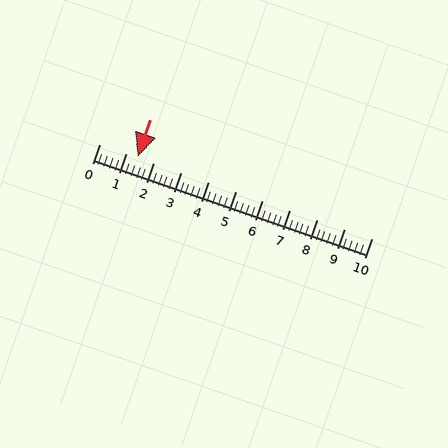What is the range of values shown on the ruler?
The ruler shows values from 0 to 10.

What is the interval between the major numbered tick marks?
The major tick marks are spaced 1 units apart.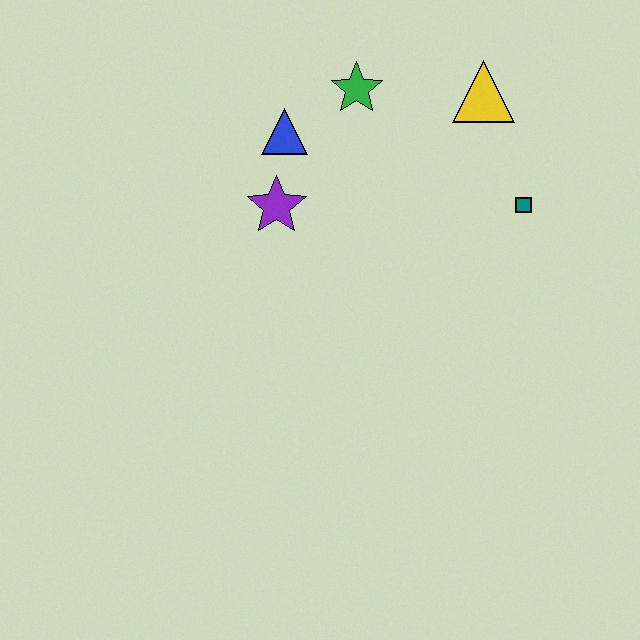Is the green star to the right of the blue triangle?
Yes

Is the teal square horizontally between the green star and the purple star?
No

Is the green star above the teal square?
Yes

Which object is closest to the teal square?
The yellow triangle is closest to the teal square.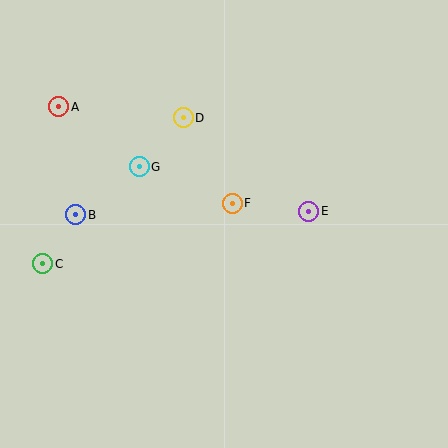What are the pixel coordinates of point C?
Point C is at (43, 264).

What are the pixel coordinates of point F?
Point F is at (232, 203).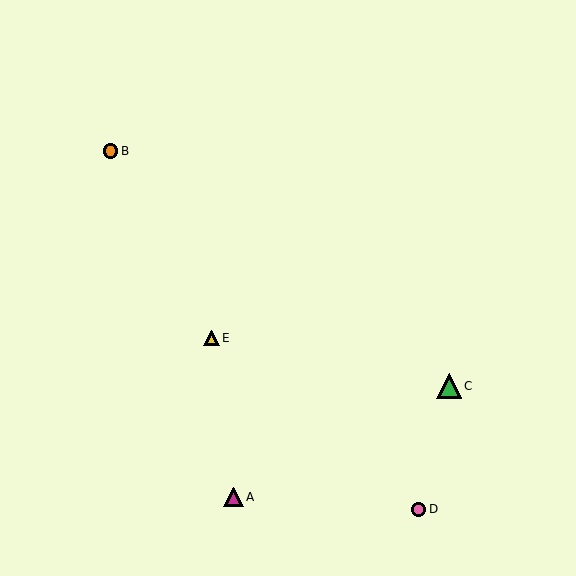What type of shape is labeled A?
Shape A is a magenta triangle.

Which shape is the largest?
The green triangle (labeled C) is the largest.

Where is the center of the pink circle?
The center of the pink circle is at (419, 509).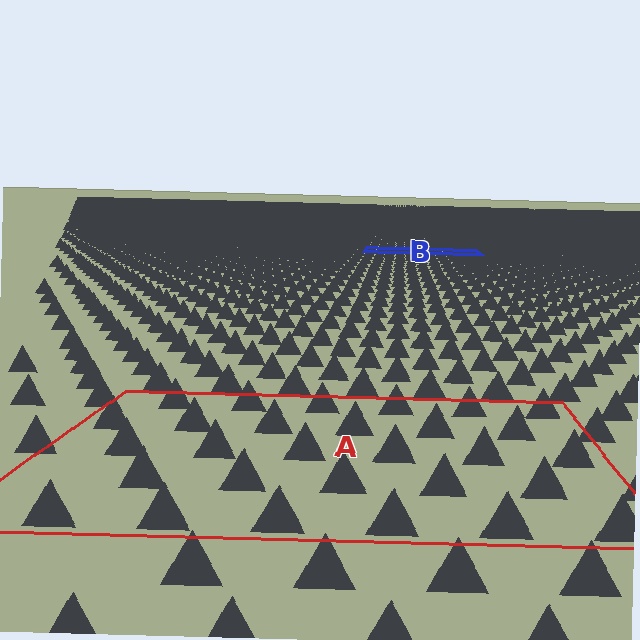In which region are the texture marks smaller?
The texture marks are smaller in region B, because it is farther away.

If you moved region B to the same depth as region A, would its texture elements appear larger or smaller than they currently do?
They would appear larger. At a closer depth, the same texture elements are projected at a bigger on-screen size.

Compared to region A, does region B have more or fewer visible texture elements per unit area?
Region B has more texture elements per unit area — they are packed more densely because it is farther away.